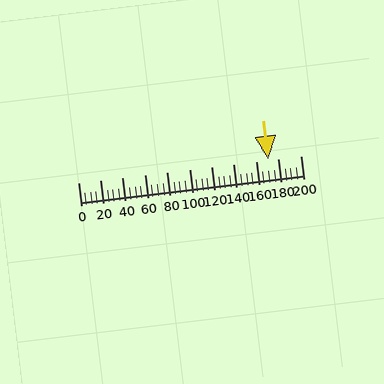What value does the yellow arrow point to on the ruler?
The yellow arrow points to approximately 171.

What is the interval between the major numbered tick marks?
The major tick marks are spaced 20 units apart.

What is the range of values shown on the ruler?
The ruler shows values from 0 to 200.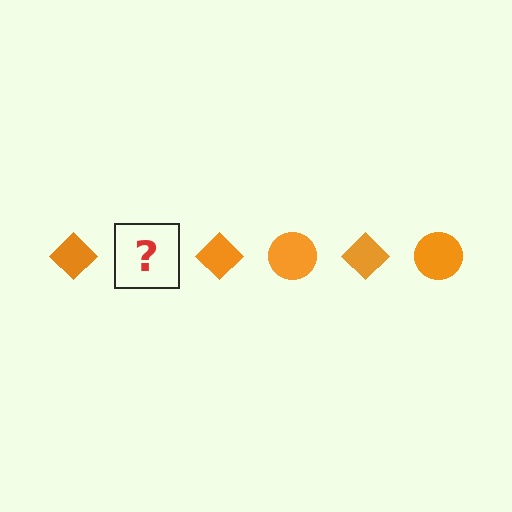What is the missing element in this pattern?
The missing element is an orange circle.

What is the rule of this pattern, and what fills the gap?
The rule is that the pattern cycles through diamond, circle shapes in orange. The gap should be filled with an orange circle.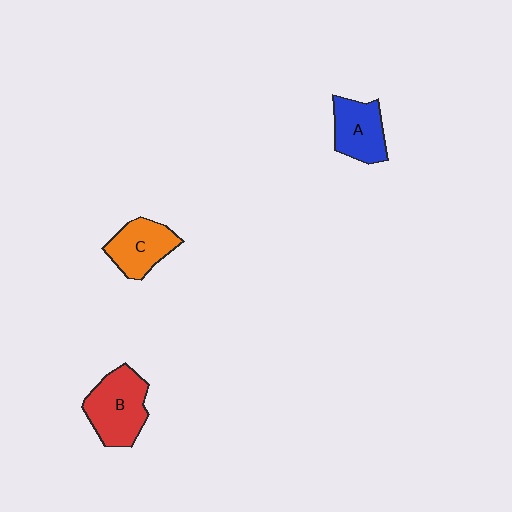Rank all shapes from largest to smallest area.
From largest to smallest: B (red), C (orange), A (blue).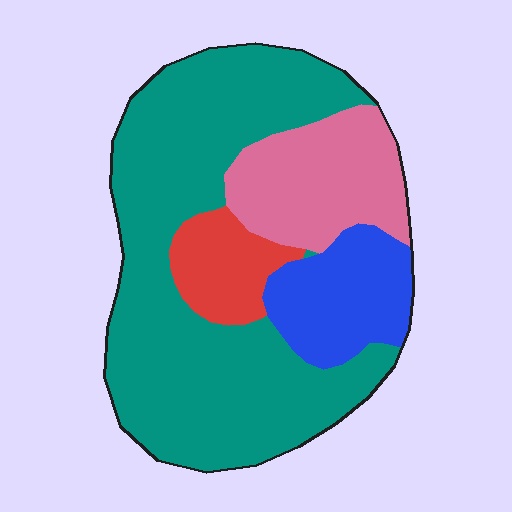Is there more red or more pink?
Pink.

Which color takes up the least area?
Red, at roughly 10%.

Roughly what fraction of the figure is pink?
Pink covers about 20% of the figure.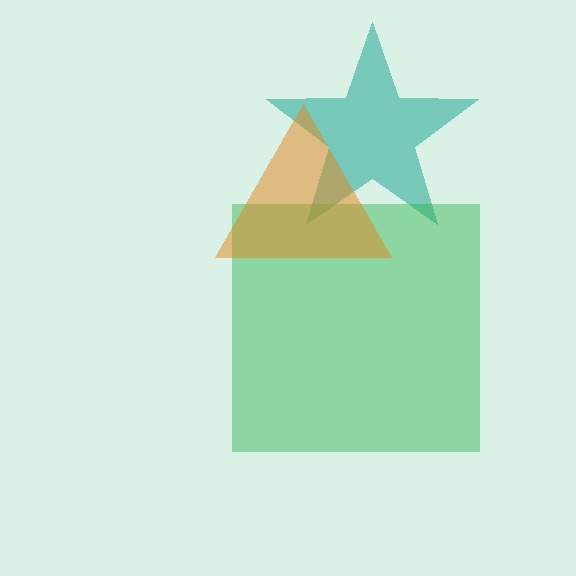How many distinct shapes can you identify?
There are 3 distinct shapes: a teal star, a green square, an orange triangle.